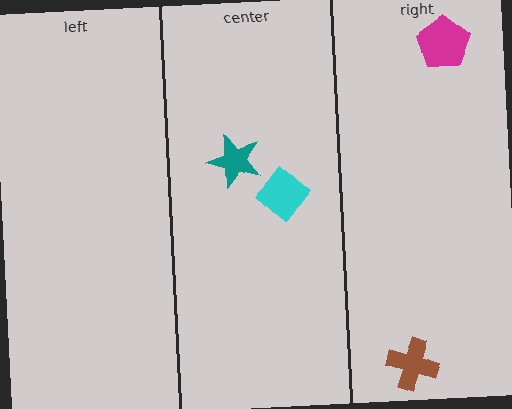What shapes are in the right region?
The magenta pentagon, the brown cross.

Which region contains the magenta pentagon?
The right region.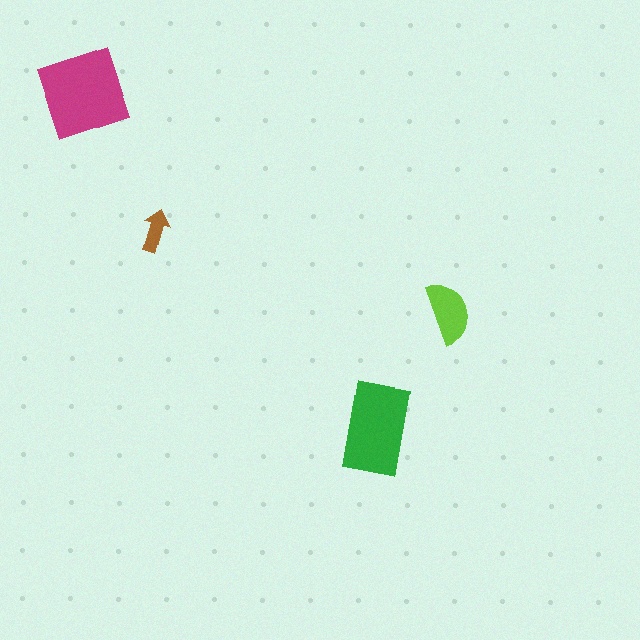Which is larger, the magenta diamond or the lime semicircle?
The magenta diamond.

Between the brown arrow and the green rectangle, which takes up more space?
The green rectangle.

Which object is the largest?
The magenta diamond.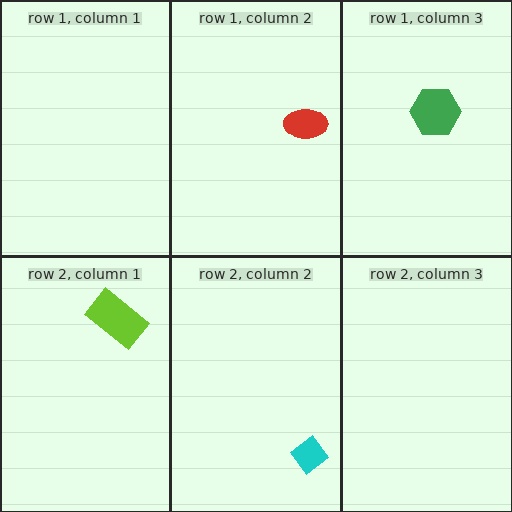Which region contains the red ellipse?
The row 1, column 2 region.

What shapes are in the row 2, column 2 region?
The cyan diamond.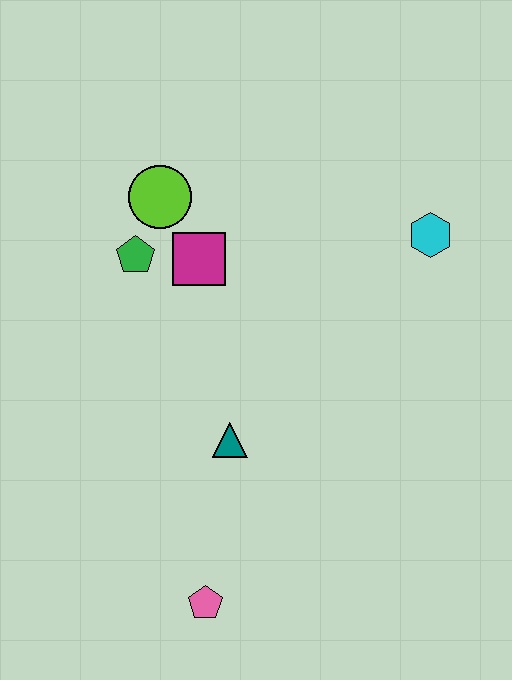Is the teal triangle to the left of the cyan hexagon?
Yes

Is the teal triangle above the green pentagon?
No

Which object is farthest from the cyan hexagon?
The pink pentagon is farthest from the cyan hexagon.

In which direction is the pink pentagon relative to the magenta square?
The pink pentagon is below the magenta square.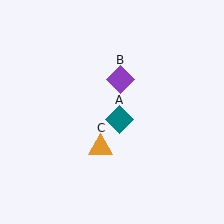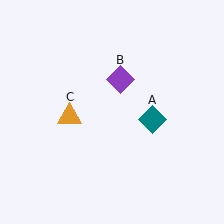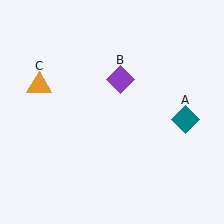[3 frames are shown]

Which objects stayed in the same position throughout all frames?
Purple diamond (object B) remained stationary.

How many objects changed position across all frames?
2 objects changed position: teal diamond (object A), orange triangle (object C).